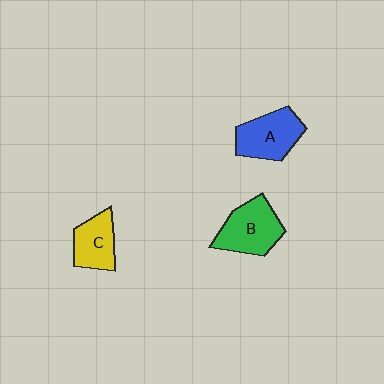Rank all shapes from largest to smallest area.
From largest to smallest: B (green), A (blue), C (yellow).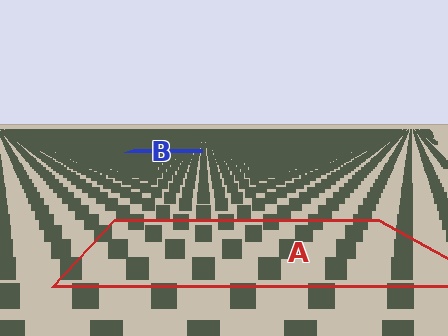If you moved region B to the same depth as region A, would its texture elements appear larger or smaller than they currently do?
They would appear larger. At a closer depth, the same texture elements are projected at a bigger on-screen size.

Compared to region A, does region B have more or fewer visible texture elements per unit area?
Region B has more texture elements per unit area — they are packed more densely because it is farther away.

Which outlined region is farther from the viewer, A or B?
Region B is farther from the viewer — the texture elements inside it appear smaller and more densely packed.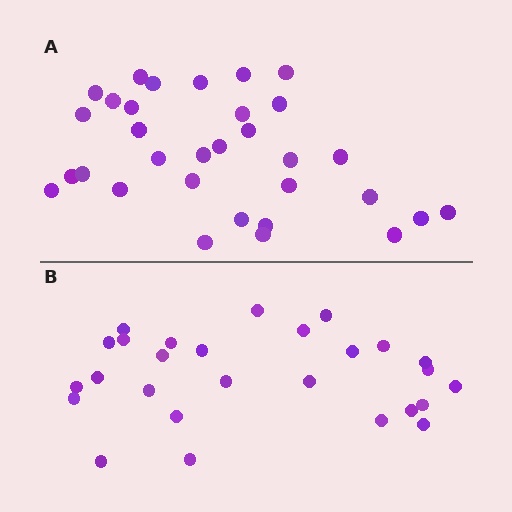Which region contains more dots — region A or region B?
Region A (the top region) has more dots.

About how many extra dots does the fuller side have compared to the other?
Region A has about 5 more dots than region B.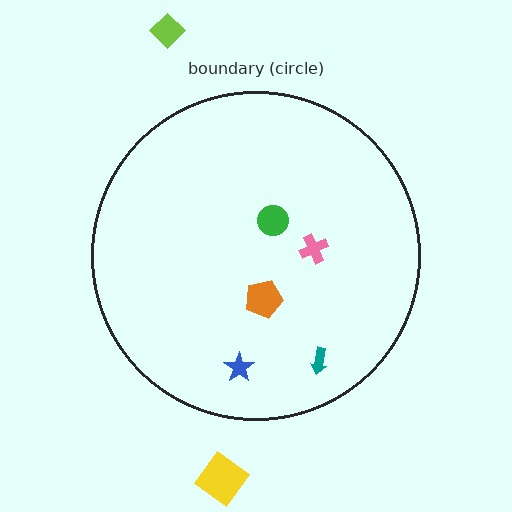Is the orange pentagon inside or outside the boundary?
Inside.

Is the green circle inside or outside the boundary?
Inside.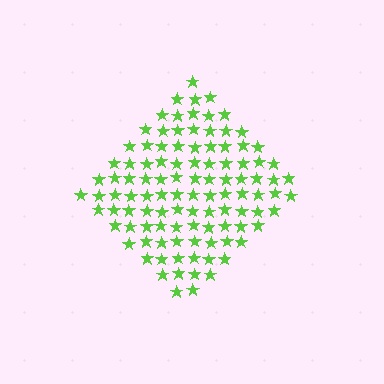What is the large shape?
The large shape is a diamond.